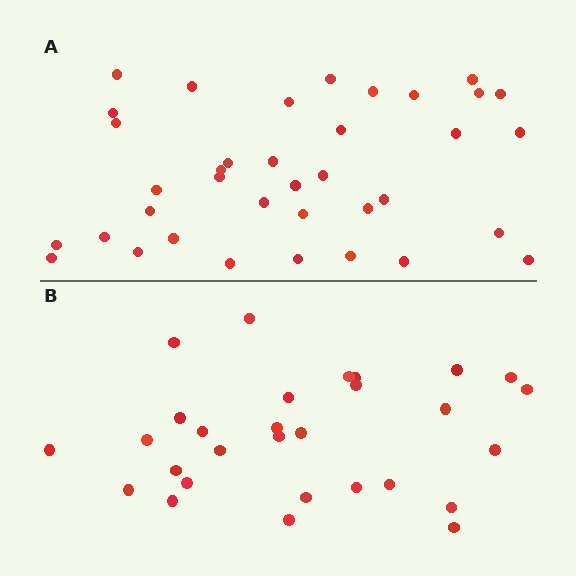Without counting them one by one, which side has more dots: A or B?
Region A (the top region) has more dots.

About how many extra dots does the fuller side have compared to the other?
Region A has roughly 8 or so more dots than region B.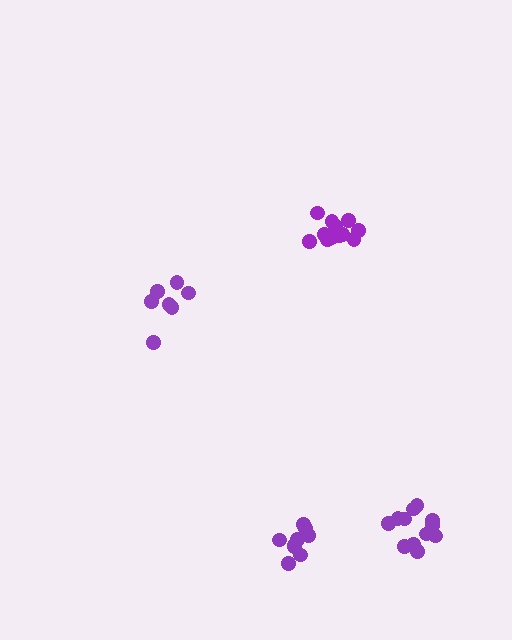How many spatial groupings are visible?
There are 4 spatial groupings.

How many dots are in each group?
Group 1: 12 dots, Group 2: 7 dots, Group 3: 12 dots, Group 4: 9 dots (40 total).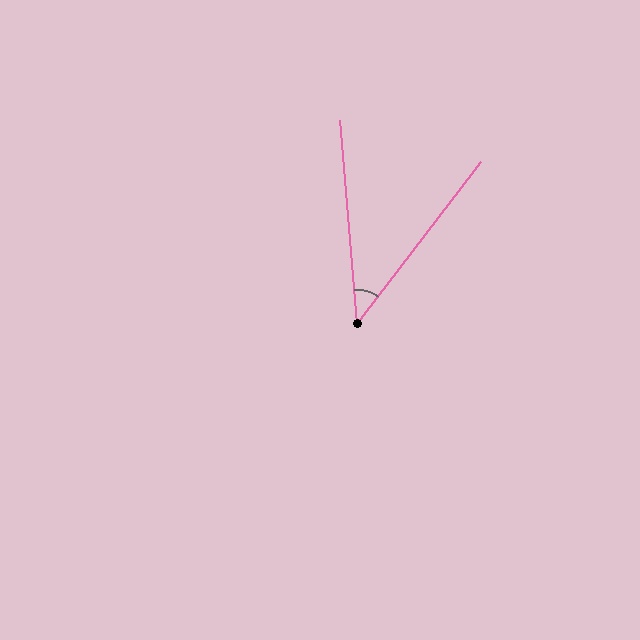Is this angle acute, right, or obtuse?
It is acute.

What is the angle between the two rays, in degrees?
Approximately 42 degrees.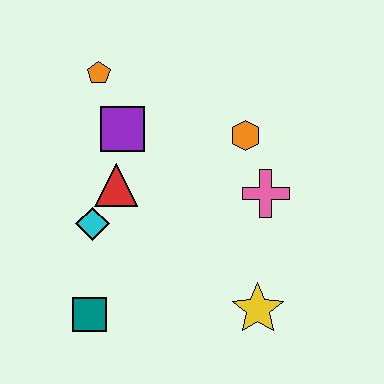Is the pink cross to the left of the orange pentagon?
No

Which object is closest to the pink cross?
The orange hexagon is closest to the pink cross.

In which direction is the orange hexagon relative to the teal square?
The orange hexagon is above the teal square.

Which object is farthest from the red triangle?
The yellow star is farthest from the red triangle.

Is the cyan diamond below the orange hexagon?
Yes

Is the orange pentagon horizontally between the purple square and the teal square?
Yes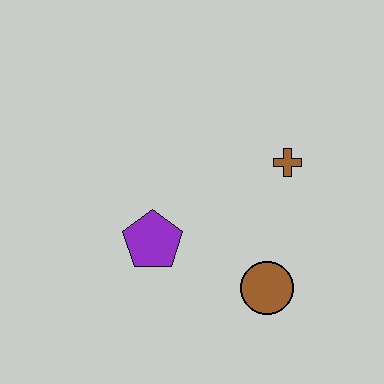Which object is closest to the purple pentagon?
The brown circle is closest to the purple pentagon.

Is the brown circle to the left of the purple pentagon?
No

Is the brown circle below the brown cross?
Yes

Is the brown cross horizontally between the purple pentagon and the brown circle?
No